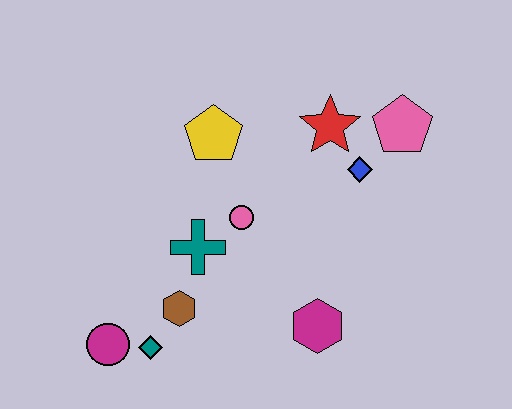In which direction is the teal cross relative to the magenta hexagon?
The teal cross is to the left of the magenta hexagon.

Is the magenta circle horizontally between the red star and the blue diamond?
No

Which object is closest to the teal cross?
The pink circle is closest to the teal cross.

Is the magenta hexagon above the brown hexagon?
No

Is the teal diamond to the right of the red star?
No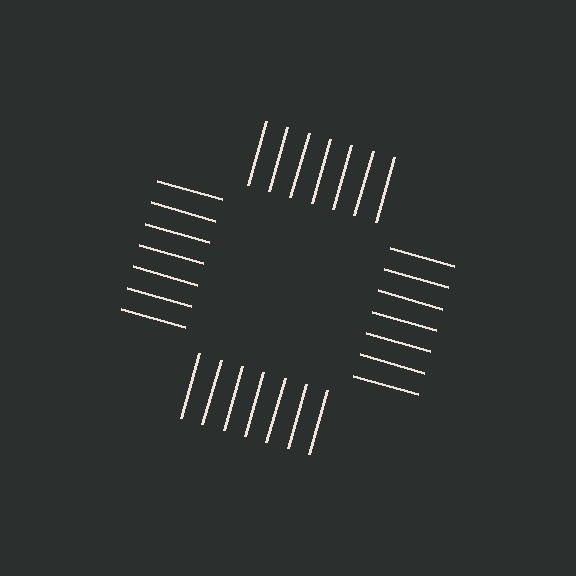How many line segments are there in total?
28 — 7 along each of the 4 edges.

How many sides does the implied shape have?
4 sides — the line-ends trace a square.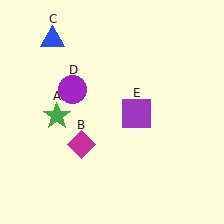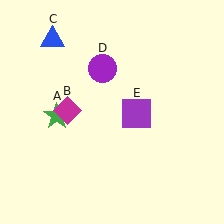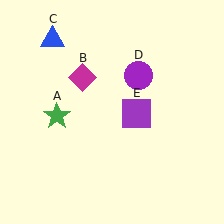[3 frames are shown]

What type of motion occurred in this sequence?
The magenta diamond (object B), purple circle (object D) rotated clockwise around the center of the scene.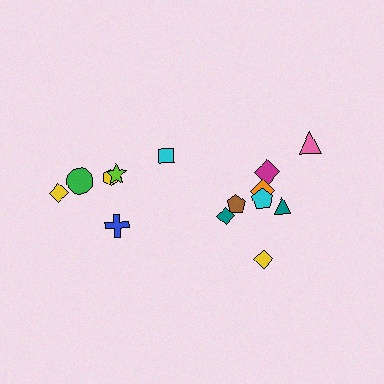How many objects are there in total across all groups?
There are 14 objects.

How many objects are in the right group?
There are 8 objects.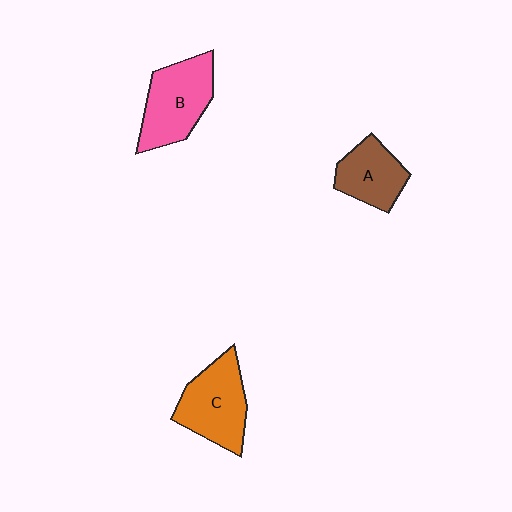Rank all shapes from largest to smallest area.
From largest to smallest: B (pink), C (orange), A (brown).